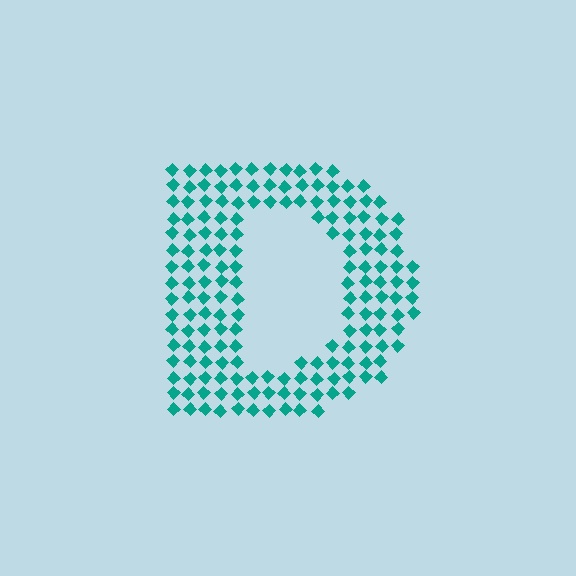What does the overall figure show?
The overall figure shows the letter D.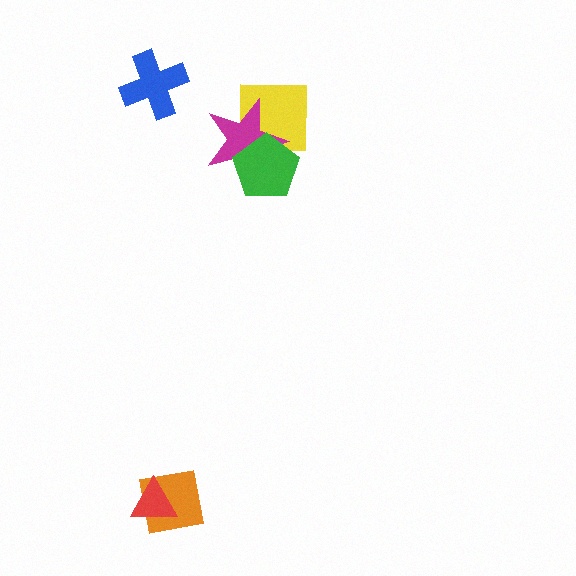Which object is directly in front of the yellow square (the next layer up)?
The magenta star is directly in front of the yellow square.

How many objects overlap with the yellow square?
2 objects overlap with the yellow square.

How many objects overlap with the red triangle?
1 object overlaps with the red triangle.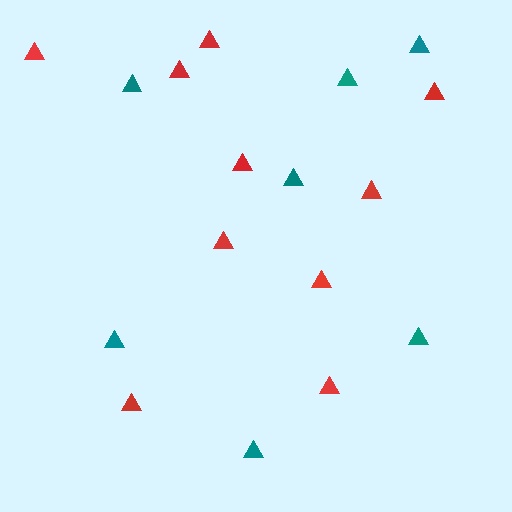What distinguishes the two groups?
There are 2 groups: one group of teal triangles (7) and one group of red triangles (10).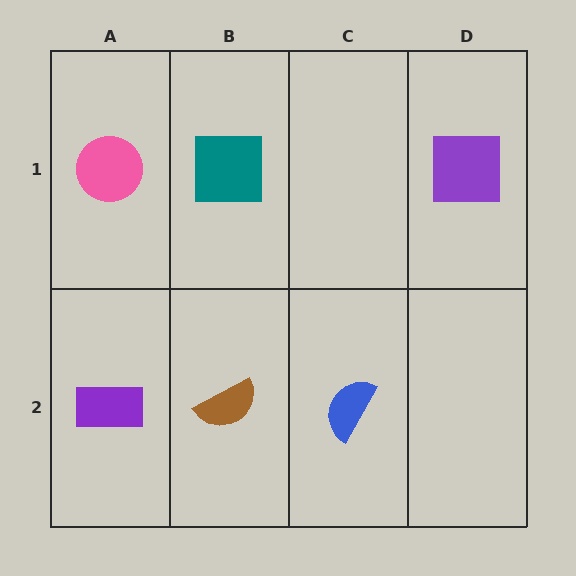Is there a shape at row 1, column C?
No, that cell is empty.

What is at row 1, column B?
A teal square.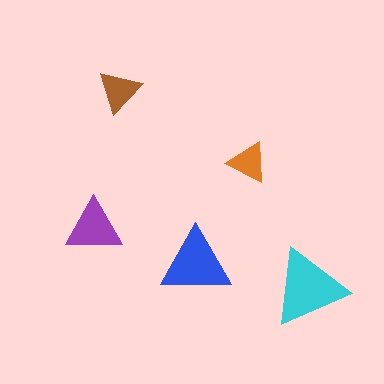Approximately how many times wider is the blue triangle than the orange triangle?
About 1.5 times wider.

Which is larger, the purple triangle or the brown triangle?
The purple one.